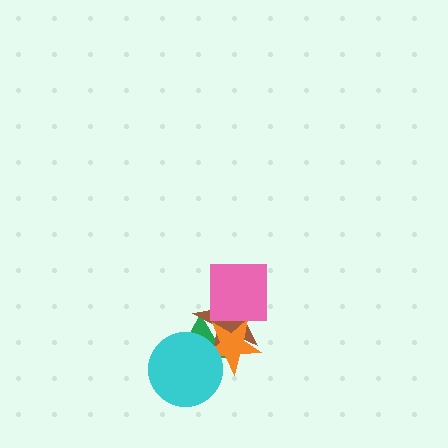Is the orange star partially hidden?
Yes, it is partially covered by another shape.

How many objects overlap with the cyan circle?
2 objects overlap with the cyan circle.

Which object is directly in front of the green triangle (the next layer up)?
The brown star is directly in front of the green triangle.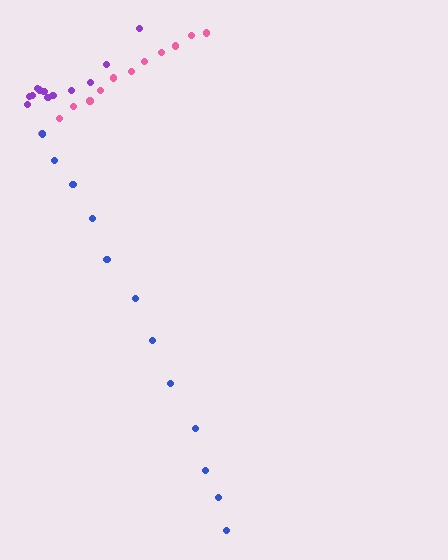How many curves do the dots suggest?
There are 3 distinct paths.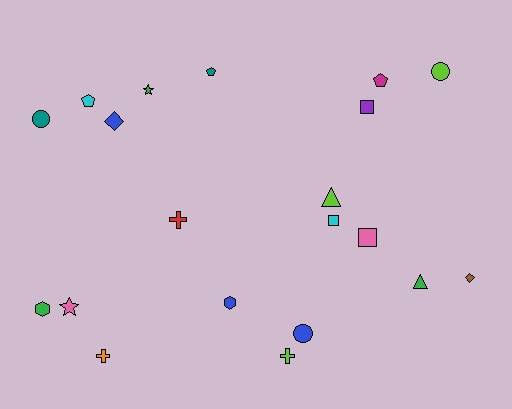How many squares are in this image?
There are 3 squares.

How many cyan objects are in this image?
There are 2 cyan objects.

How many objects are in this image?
There are 20 objects.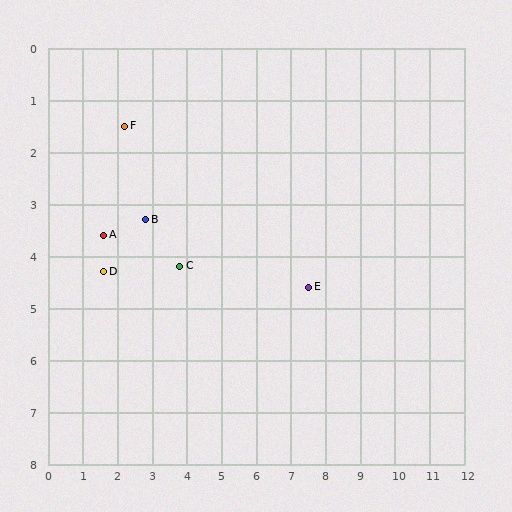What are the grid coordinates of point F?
Point F is at approximately (2.2, 1.5).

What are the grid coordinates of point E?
Point E is at approximately (7.5, 4.6).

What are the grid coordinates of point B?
Point B is at approximately (2.8, 3.3).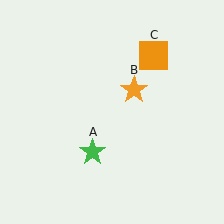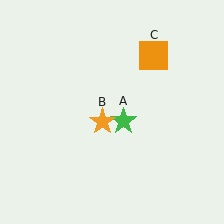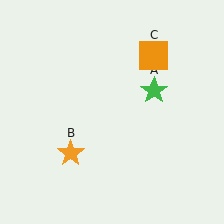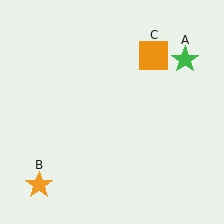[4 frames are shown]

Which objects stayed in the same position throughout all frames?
Orange square (object C) remained stationary.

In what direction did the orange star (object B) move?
The orange star (object B) moved down and to the left.